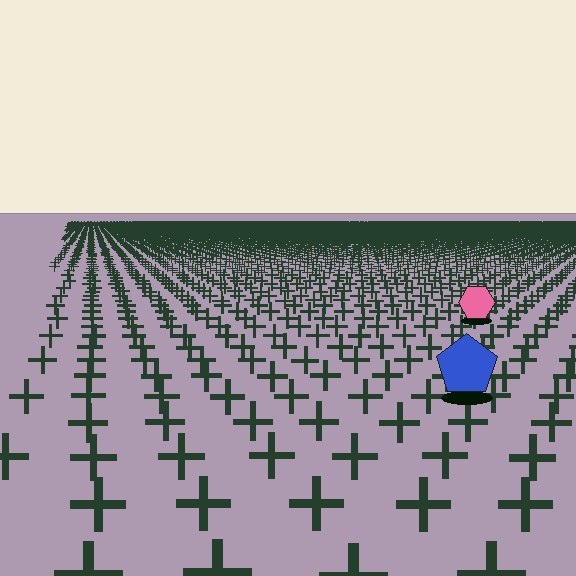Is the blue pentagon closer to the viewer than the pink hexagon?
Yes. The blue pentagon is closer — you can tell from the texture gradient: the ground texture is coarser near it.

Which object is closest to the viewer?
The blue pentagon is closest. The texture marks near it are larger and more spread out.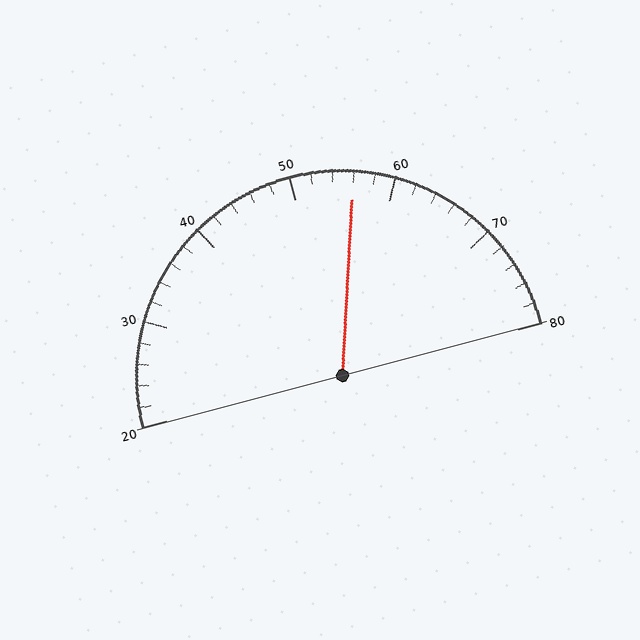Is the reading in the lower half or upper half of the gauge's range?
The reading is in the upper half of the range (20 to 80).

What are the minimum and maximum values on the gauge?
The gauge ranges from 20 to 80.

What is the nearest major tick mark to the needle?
The nearest major tick mark is 60.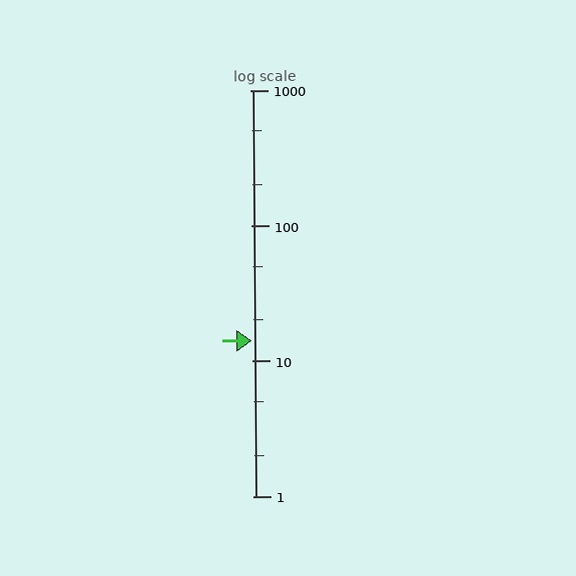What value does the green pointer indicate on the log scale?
The pointer indicates approximately 14.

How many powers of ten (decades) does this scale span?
The scale spans 3 decades, from 1 to 1000.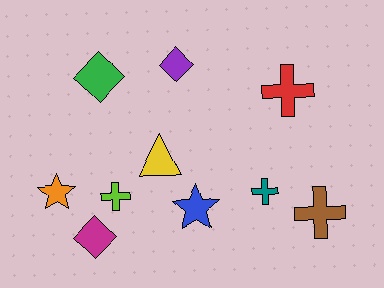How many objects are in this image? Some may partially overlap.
There are 10 objects.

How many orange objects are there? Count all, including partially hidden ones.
There is 1 orange object.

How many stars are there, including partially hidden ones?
There are 2 stars.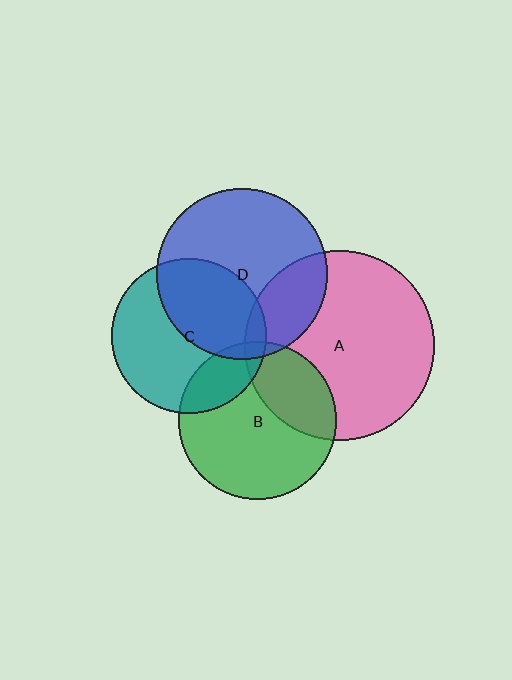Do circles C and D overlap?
Yes.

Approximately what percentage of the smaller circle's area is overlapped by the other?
Approximately 45%.